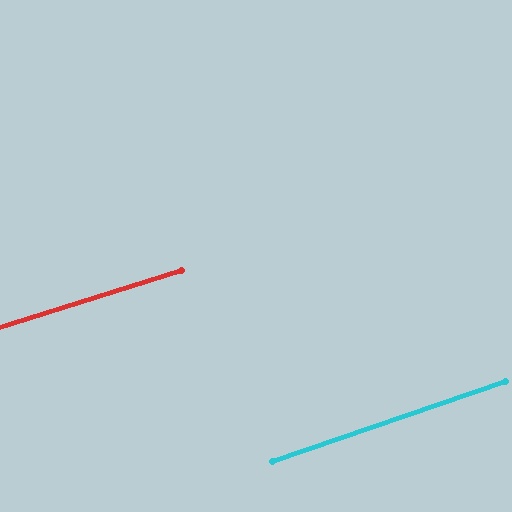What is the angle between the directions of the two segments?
Approximately 2 degrees.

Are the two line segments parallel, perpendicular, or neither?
Parallel — their directions differ by only 1.7°.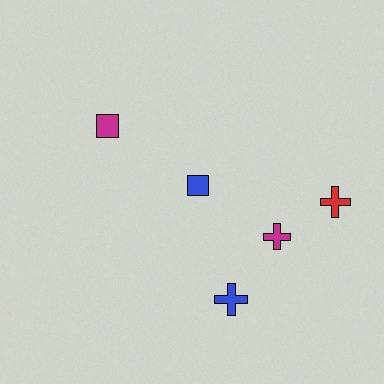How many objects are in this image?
There are 5 objects.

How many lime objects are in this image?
There are no lime objects.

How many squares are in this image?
There are 2 squares.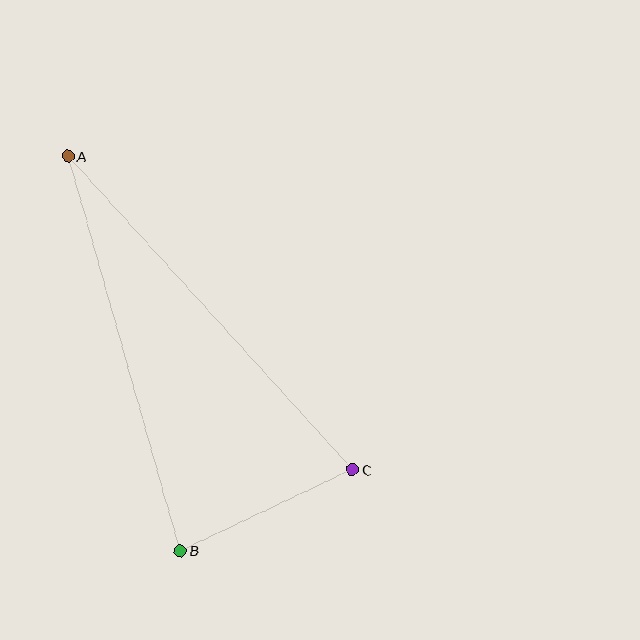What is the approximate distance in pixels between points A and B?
The distance between A and B is approximately 411 pixels.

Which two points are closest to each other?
Points B and C are closest to each other.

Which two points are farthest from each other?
Points A and C are farthest from each other.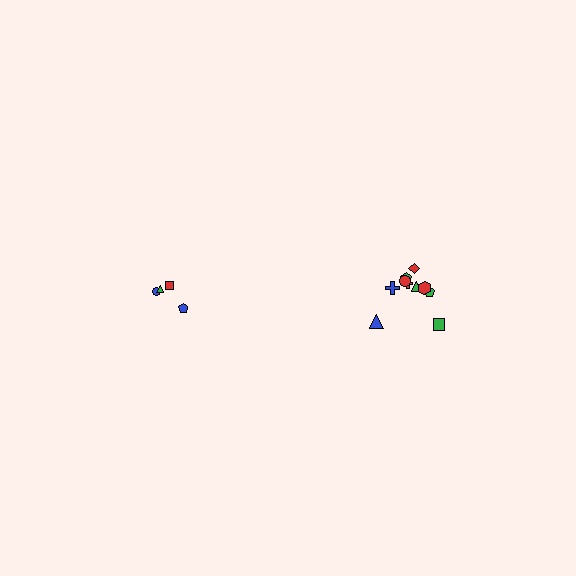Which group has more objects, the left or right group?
The right group.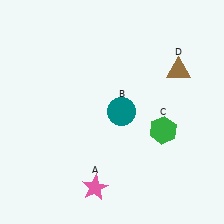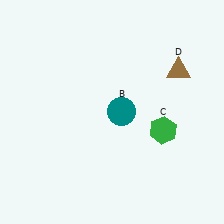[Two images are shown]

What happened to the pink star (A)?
The pink star (A) was removed in Image 2. It was in the bottom-left area of Image 1.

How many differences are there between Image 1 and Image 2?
There is 1 difference between the two images.